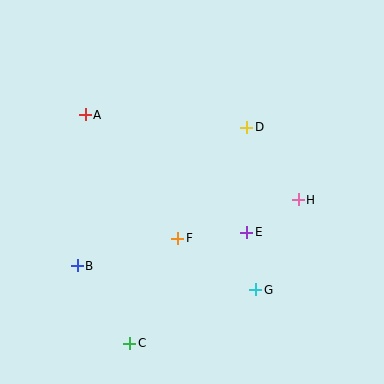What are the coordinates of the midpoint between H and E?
The midpoint between H and E is at (272, 216).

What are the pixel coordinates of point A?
Point A is at (85, 115).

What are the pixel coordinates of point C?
Point C is at (130, 343).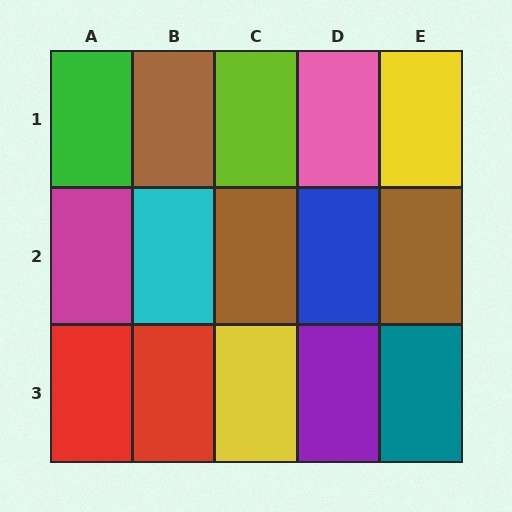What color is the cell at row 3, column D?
Purple.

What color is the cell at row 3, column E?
Teal.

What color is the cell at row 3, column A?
Red.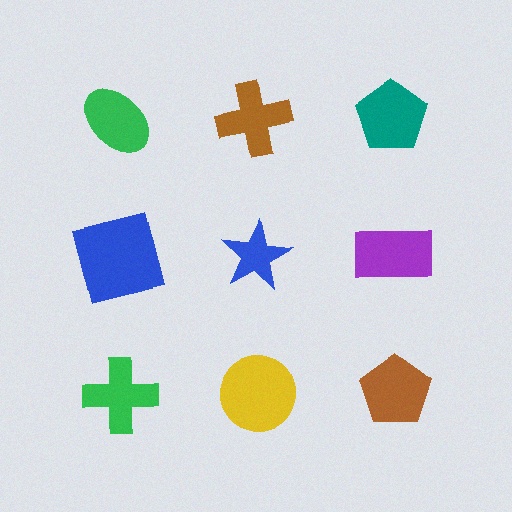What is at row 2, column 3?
A purple rectangle.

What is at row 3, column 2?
A yellow circle.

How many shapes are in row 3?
3 shapes.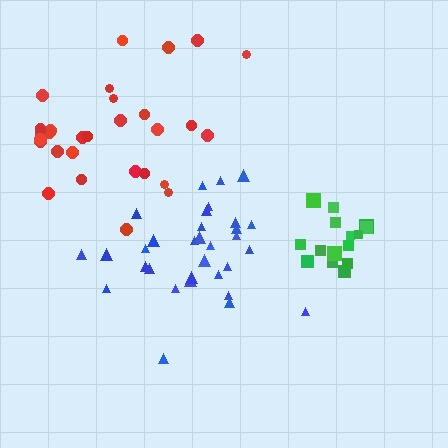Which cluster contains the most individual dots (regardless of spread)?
Blue (32).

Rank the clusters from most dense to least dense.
green, blue, red.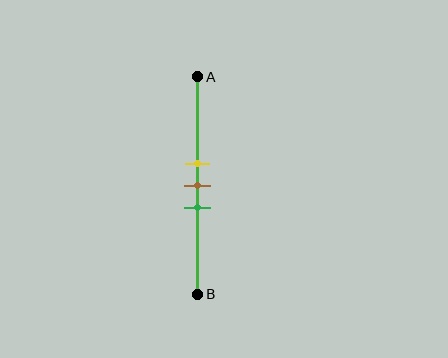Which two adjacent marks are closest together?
The yellow and brown marks are the closest adjacent pair.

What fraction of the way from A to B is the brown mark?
The brown mark is approximately 50% (0.5) of the way from A to B.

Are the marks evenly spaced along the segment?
Yes, the marks are approximately evenly spaced.